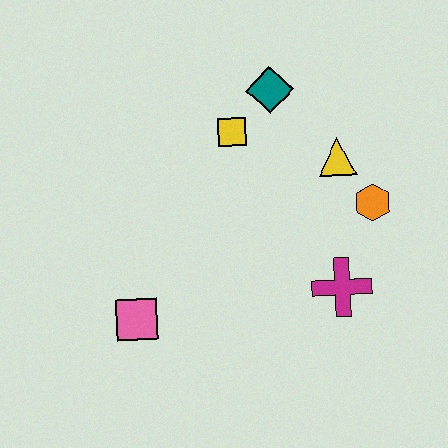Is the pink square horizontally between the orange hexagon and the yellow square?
No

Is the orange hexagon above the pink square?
Yes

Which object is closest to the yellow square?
The teal diamond is closest to the yellow square.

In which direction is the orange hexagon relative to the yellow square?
The orange hexagon is to the right of the yellow square.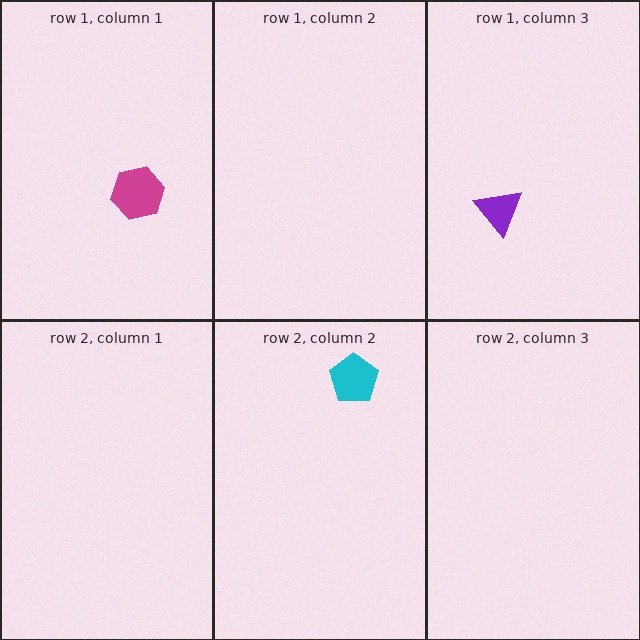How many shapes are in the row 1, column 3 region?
1.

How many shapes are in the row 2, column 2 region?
1.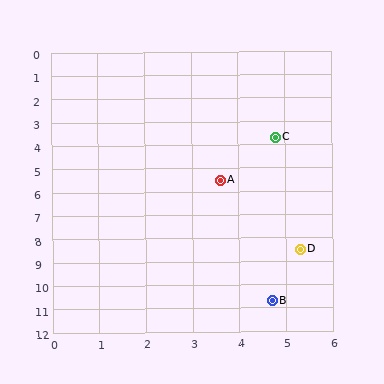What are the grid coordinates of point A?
Point A is at approximately (3.6, 5.5).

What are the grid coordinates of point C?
Point C is at approximately (4.8, 3.7).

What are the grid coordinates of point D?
Point D is at approximately (5.3, 8.5).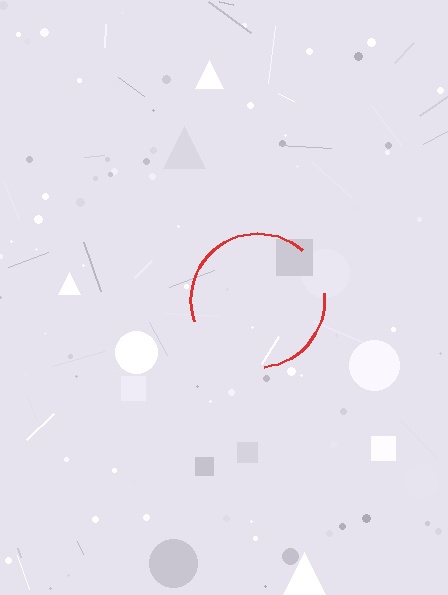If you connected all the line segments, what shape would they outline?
They would outline a circle.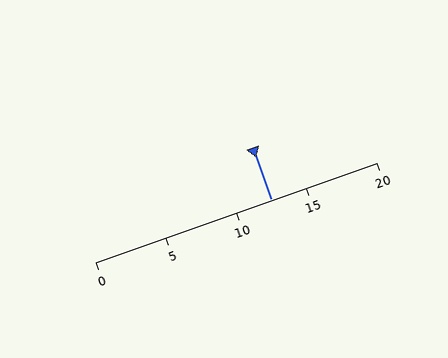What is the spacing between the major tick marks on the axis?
The major ticks are spaced 5 apart.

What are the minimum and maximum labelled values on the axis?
The axis runs from 0 to 20.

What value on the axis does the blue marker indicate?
The marker indicates approximately 12.5.